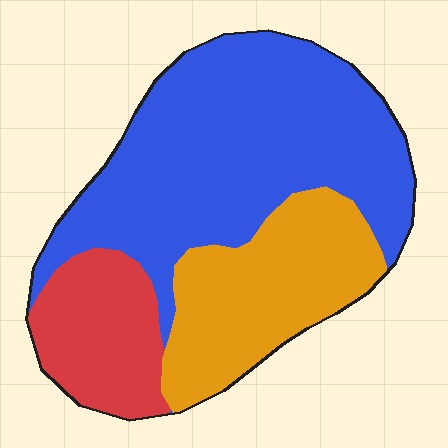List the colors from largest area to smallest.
From largest to smallest: blue, orange, red.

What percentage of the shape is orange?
Orange covers around 25% of the shape.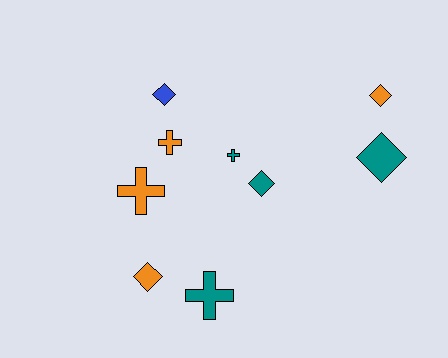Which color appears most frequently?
Teal, with 4 objects.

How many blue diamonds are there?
There is 1 blue diamond.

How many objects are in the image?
There are 9 objects.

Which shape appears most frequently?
Diamond, with 5 objects.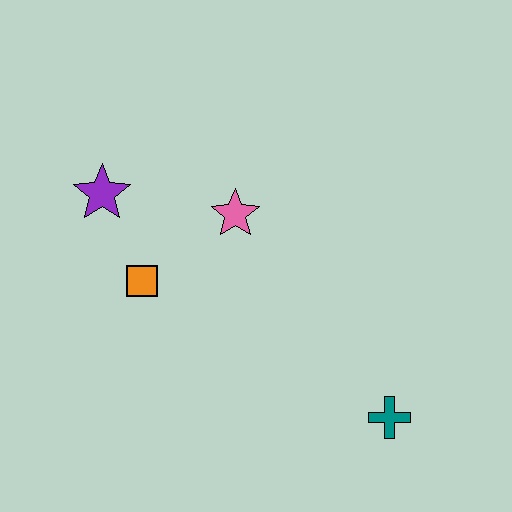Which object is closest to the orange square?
The purple star is closest to the orange square.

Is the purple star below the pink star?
No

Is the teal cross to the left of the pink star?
No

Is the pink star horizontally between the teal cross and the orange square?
Yes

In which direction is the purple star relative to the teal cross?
The purple star is to the left of the teal cross.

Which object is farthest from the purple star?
The teal cross is farthest from the purple star.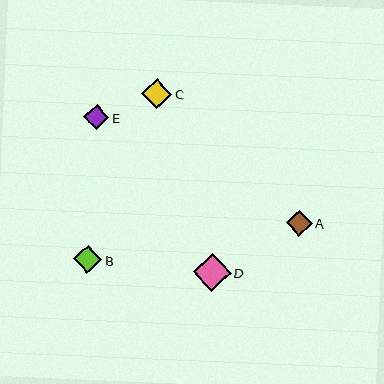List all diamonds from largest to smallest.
From largest to smallest: D, C, B, A, E.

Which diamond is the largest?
Diamond D is the largest with a size of approximately 38 pixels.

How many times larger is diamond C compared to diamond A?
Diamond C is approximately 1.2 times the size of diamond A.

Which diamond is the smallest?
Diamond E is the smallest with a size of approximately 25 pixels.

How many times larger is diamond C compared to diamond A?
Diamond C is approximately 1.2 times the size of diamond A.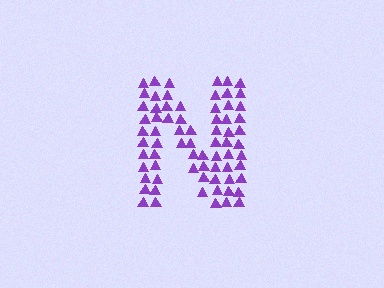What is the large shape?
The large shape is the letter N.